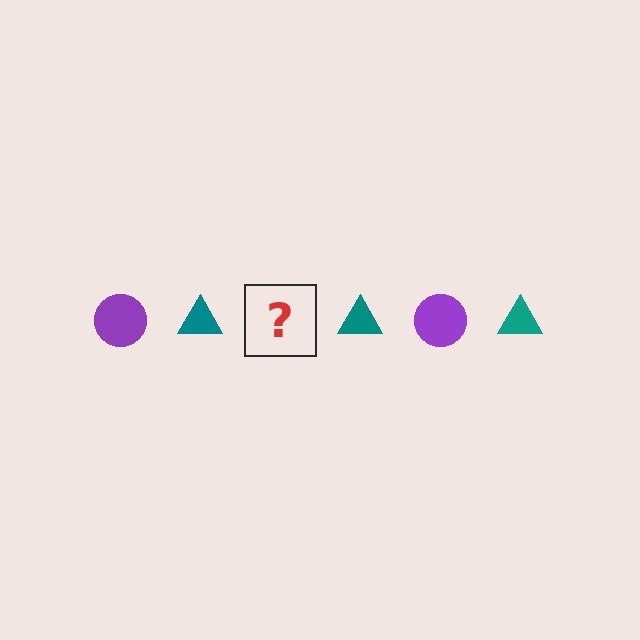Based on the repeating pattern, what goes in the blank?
The blank should be a purple circle.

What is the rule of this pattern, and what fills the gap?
The rule is that the pattern alternates between purple circle and teal triangle. The gap should be filled with a purple circle.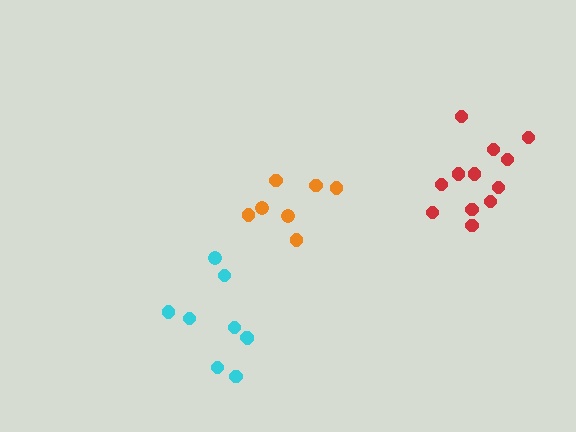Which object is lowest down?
The cyan cluster is bottommost.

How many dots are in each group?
Group 1: 7 dots, Group 2: 9 dots, Group 3: 12 dots (28 total).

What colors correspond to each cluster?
The clusters are colored: orange, cyan, red.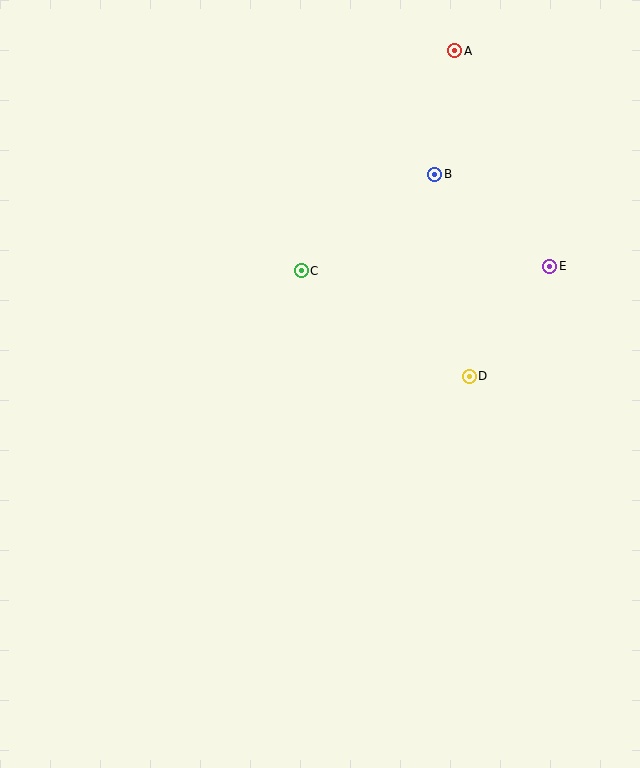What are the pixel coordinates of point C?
Point C is at (301, 271).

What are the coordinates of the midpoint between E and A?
The midpoint between E and A is at (502, 158).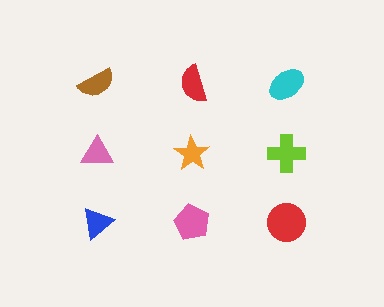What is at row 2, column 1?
A pink triangle.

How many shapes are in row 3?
3 shapes.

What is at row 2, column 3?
A lime cross.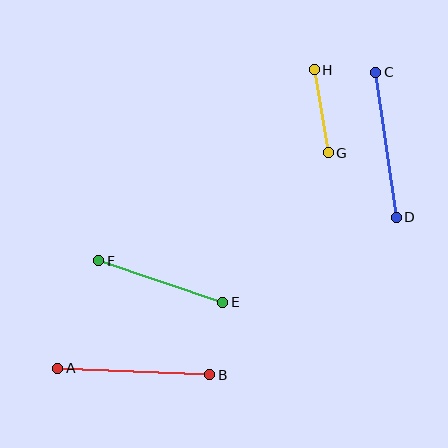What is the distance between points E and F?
The distance is approximately 131 pixels.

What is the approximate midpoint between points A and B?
The midpoint is at approximately (134, 372) pixels.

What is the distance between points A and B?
The distance is approximately 152 pixels.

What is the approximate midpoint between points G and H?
The midpoint is at approximately (321, 111) pixels.